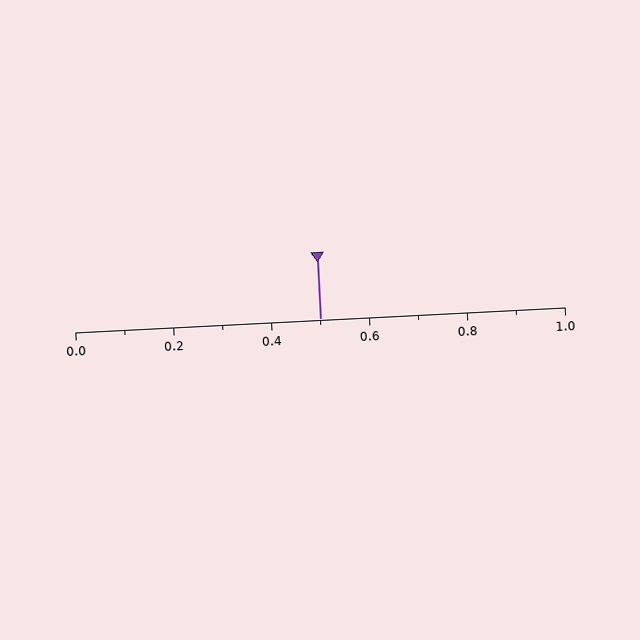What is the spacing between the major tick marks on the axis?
The major ticks are spaced 0.2 apart.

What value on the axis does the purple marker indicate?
The marker indicates approximately 0.5.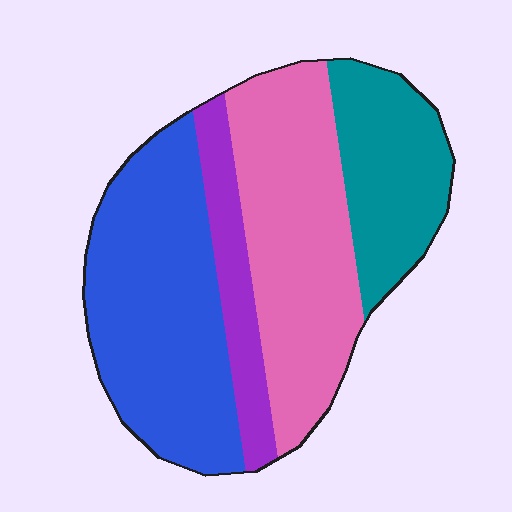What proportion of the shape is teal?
Teal covers roughly 20% of the shape.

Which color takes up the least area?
Purple, at roughly 10%.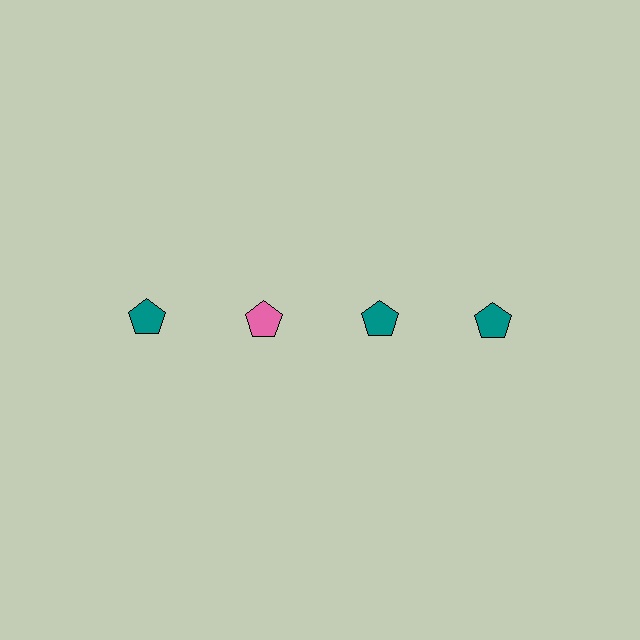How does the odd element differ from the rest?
It has a different color: pink instead of teal.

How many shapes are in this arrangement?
There are 4 shapes arranged in a grid pattern.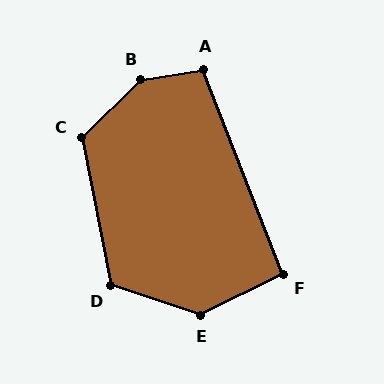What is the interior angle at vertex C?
Approximately 123 degrees (obtuse).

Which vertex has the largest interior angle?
B, at approximately 145 degrees.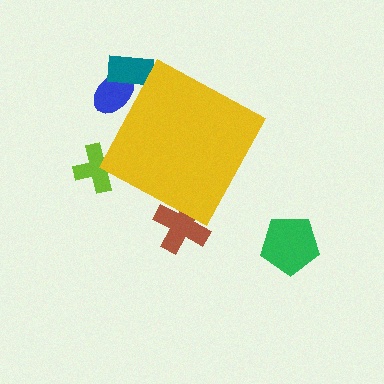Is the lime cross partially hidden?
Yes, the lime cross is partially hidden behind the yellow diamond.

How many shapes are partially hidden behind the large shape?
4 shapes are partially hidden.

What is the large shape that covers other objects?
A yellow diamond.